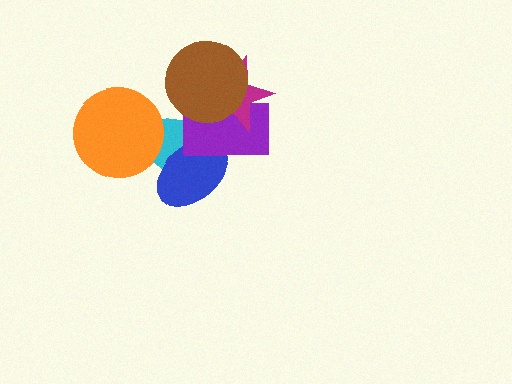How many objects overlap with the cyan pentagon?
3 objects overlap with the cyan pentagon.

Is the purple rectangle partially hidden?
Yes, it is partially covered by another shape.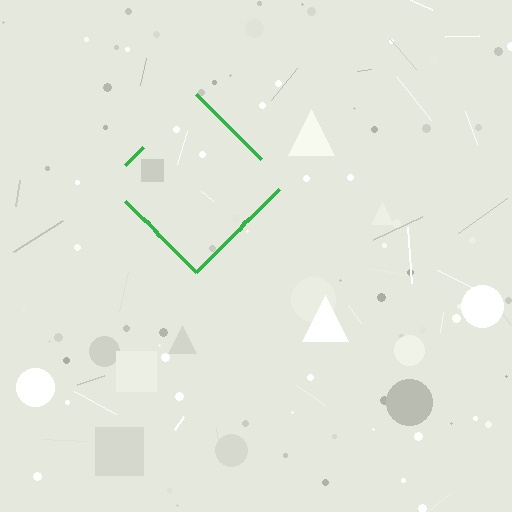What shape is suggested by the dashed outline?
The dashed outline suggests a diamond.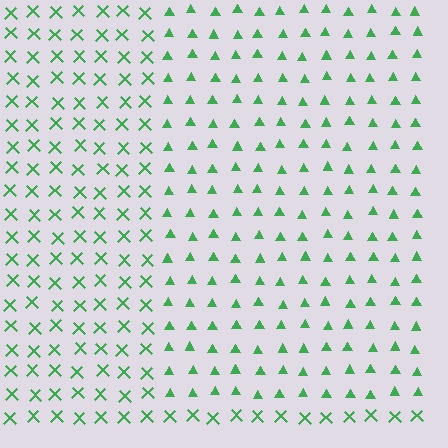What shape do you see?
I see a rectangle.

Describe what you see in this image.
The image is filled with small green elements arranged in a uniform grid. A rectangle-shaped region contains triangles, while the surrounding area contains X marks. The boundary is defined purely by the change in element shape.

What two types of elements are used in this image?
The image uses triangles inside the rectangle region and X marks outside it.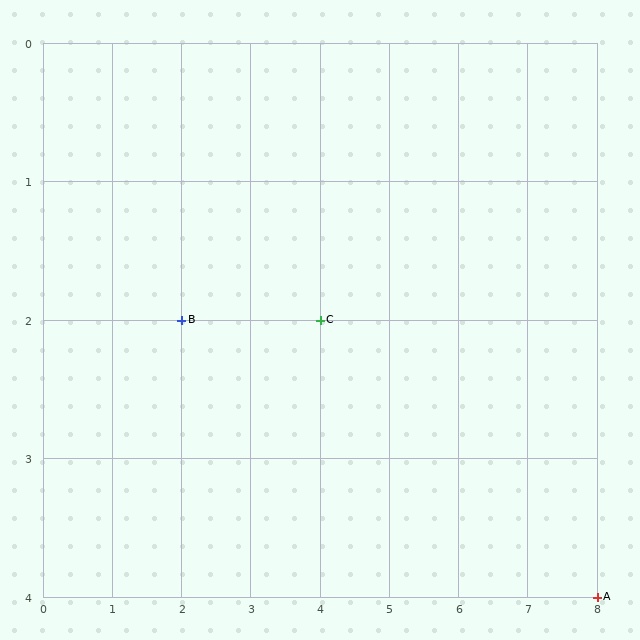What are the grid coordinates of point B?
Point B is at grid coordinates (2, 2).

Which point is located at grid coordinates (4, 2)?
Point C is at (4, 2).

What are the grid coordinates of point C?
Point C is at grid coordinates (4, 2).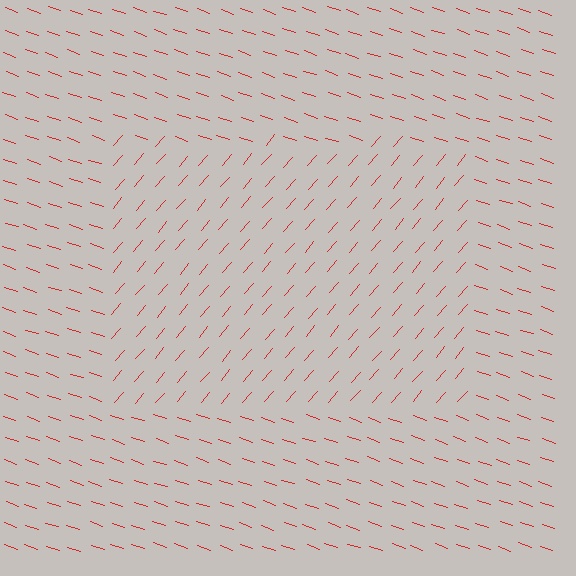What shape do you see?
I see a rectangle.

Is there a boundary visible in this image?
Yes, there is a texture boundary formed by a change in line orientation.